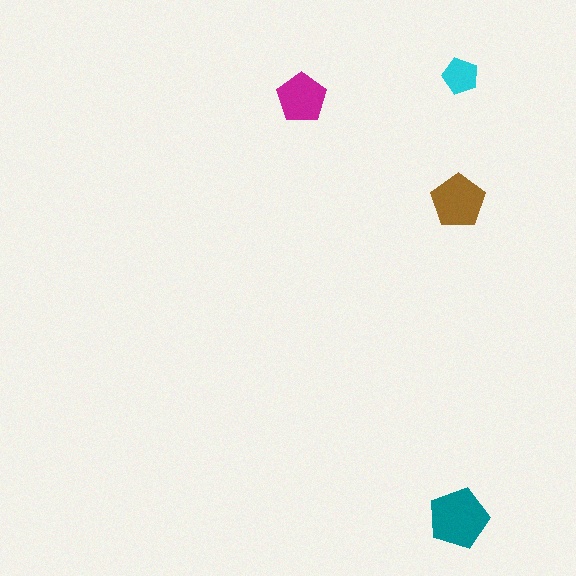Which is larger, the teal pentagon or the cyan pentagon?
The teal one.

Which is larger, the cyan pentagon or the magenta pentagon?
The magenta one.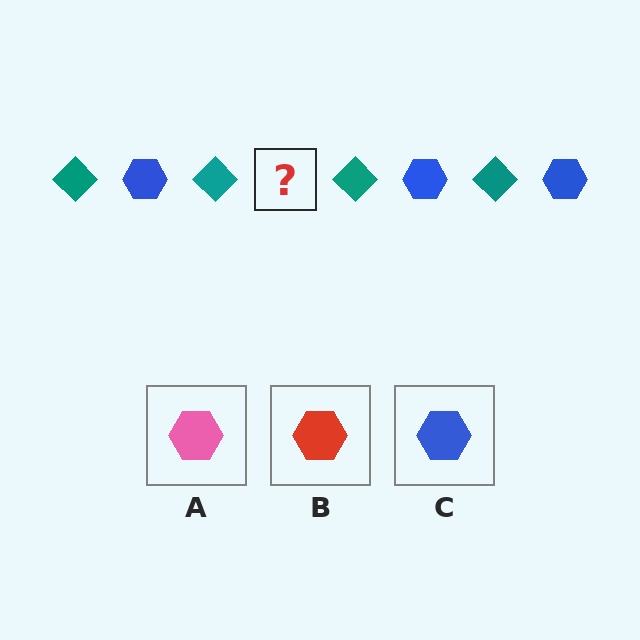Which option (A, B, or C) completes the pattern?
C.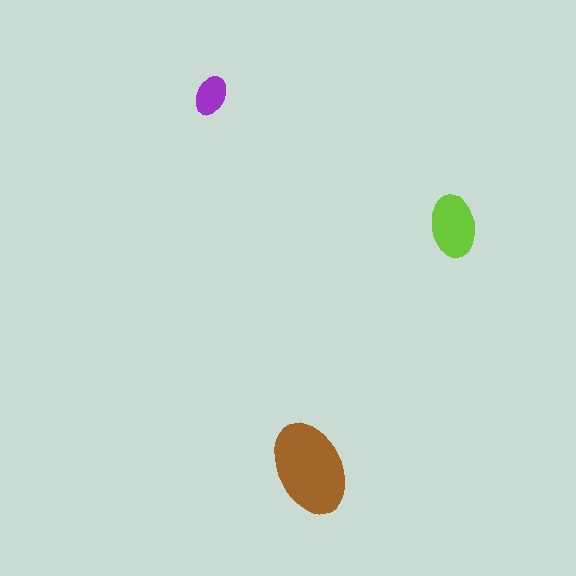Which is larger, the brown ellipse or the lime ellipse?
The brown one.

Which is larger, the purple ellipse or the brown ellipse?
The brown one.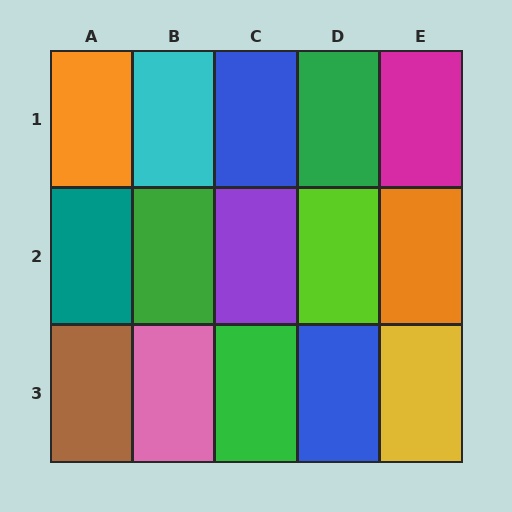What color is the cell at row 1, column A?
Orange.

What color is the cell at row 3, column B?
Pink.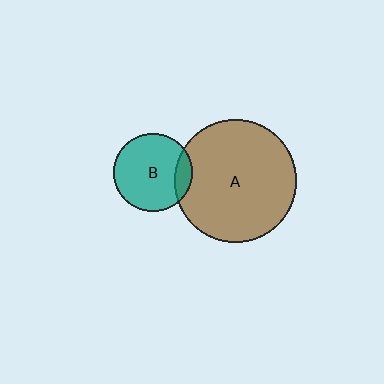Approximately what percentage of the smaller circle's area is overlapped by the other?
Approximately 15%.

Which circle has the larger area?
Circle A (brown).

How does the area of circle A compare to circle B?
Approximately 2.4 times.